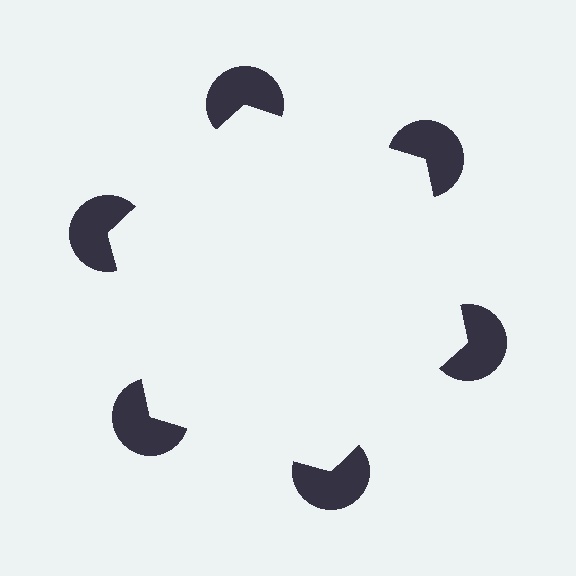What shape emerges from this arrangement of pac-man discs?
An illusory hexagon — its edges are inferred from the aligned wedge cuts in the pac-man discs, not physically drawn.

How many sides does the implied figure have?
6 sides.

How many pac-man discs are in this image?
There are 6 — one at each vertex of the illusory hexagon.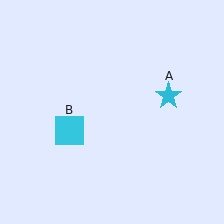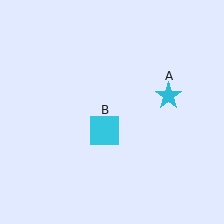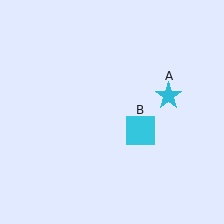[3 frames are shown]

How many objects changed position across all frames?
1 object changed position: cyan square (object B).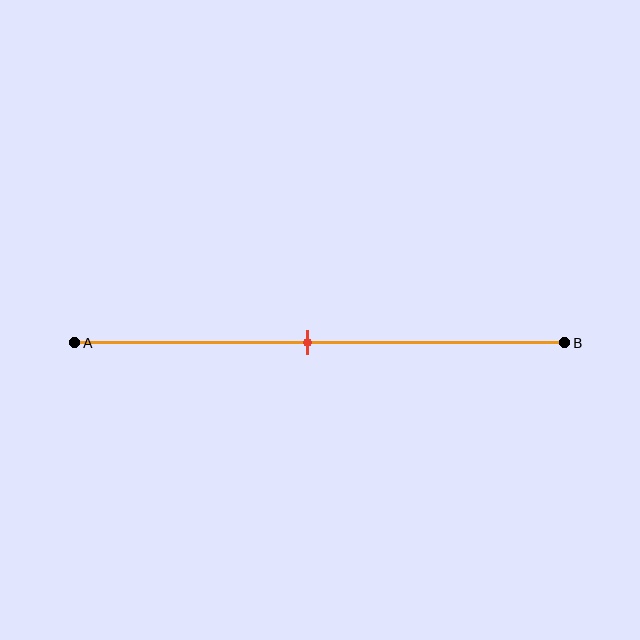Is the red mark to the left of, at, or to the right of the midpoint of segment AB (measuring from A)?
The red mark is approximately at the midpoint of segment AB.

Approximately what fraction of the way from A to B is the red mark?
The red mark is approximately 50% of the way from A to B.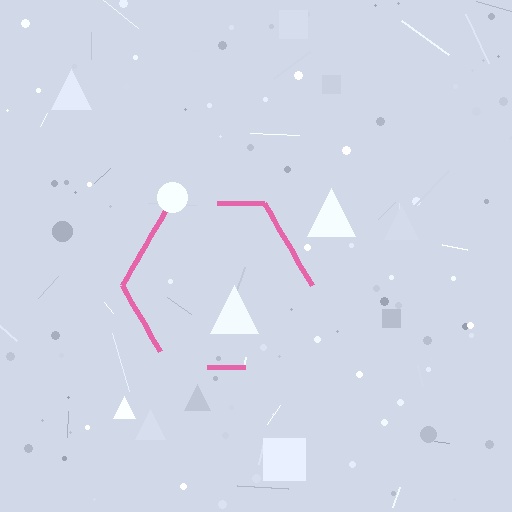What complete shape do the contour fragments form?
The contour fragments form a hexagon.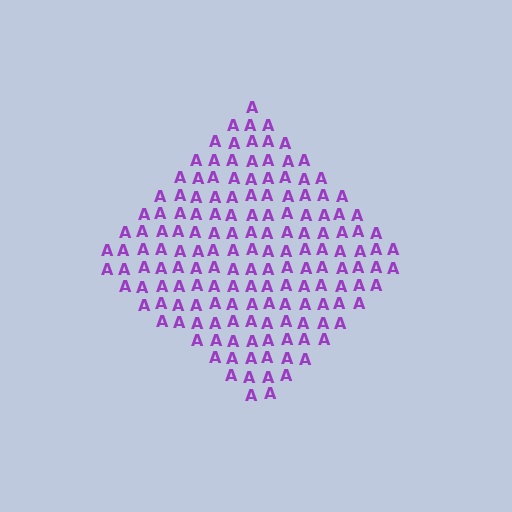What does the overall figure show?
The overall figure shows a diamond.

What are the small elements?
The small elements are letter A's.